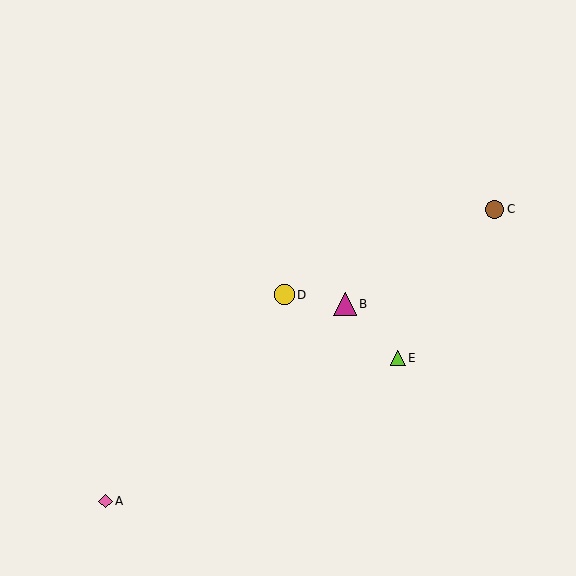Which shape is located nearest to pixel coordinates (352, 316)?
The magenta triangle (labeled B) at (345, 304) is nearest to that location.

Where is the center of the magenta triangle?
The center of the magenta triangle is at (345, 304).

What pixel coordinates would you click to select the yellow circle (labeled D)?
Click at (284, 295) to select the yellow circle D.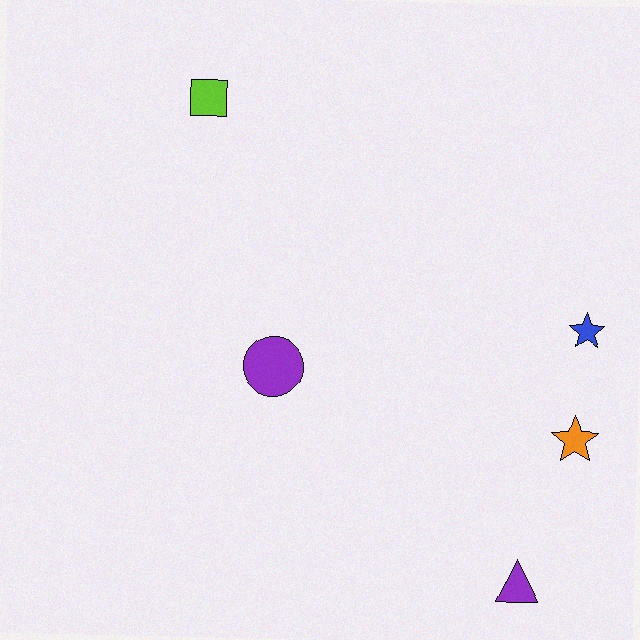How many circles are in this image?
There is 1 circle.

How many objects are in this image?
There are 5 objects.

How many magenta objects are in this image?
There are no magenta objects.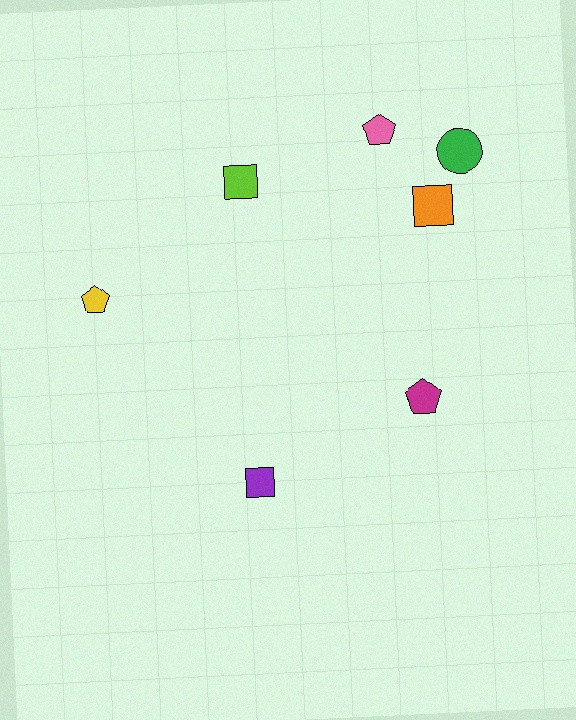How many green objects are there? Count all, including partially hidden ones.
There is 1 green object.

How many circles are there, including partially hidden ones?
There is 1 circle.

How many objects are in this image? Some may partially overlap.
There are 7 objects.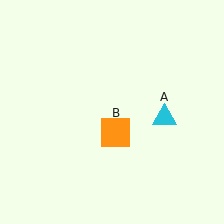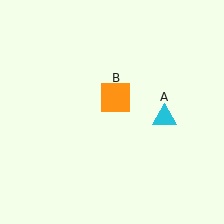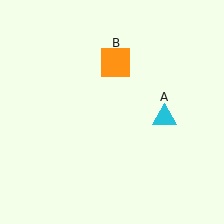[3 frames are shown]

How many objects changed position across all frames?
1 object changed position: orange square (object B).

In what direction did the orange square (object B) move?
The orange square (object B) moved up.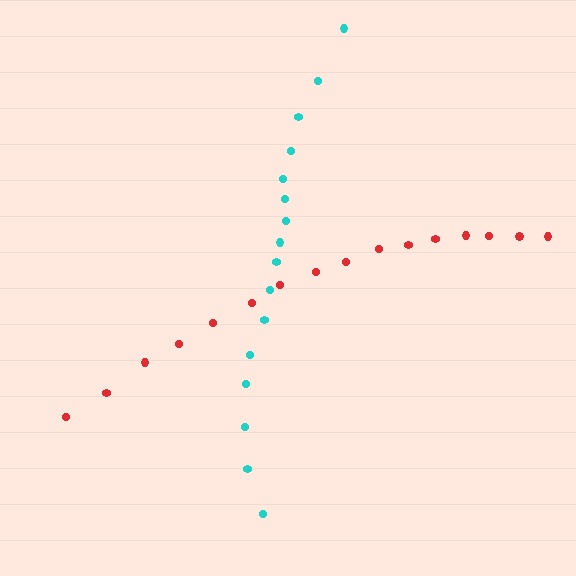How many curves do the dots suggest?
There are 2 distinct paths.